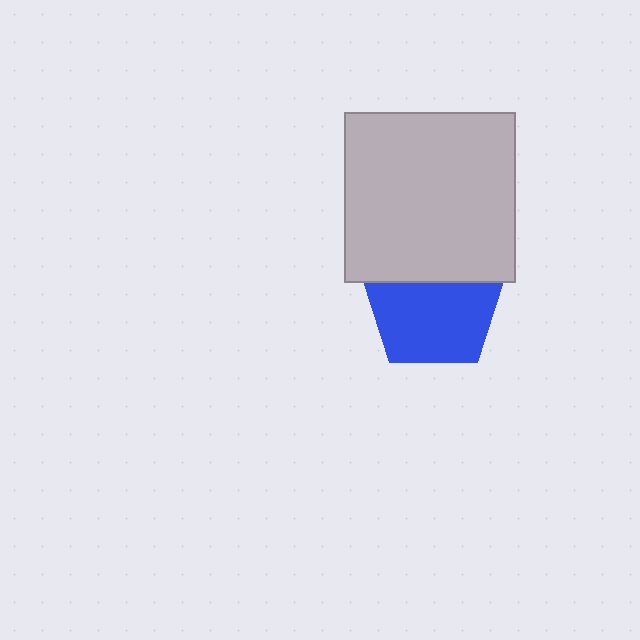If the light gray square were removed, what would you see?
You would see the complete blue pentagon.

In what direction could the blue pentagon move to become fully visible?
The blue pentagon could move down. That would shift it out from behind the light gray square entirely.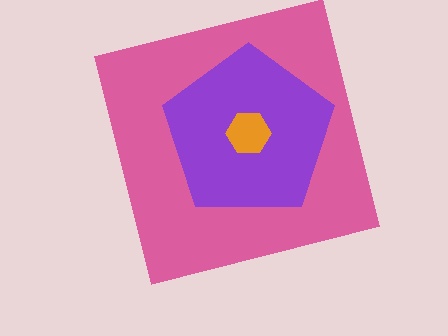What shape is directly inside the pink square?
The purple pentagon.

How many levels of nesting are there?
3.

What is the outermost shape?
The pink square.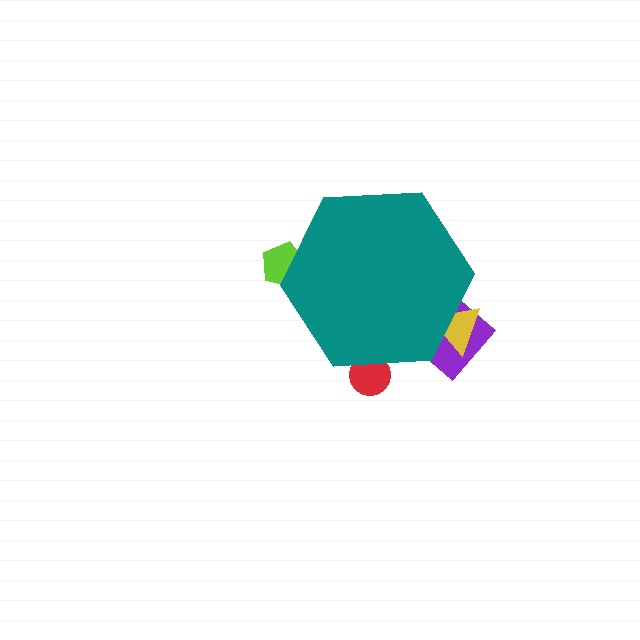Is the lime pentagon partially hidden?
Yes, the lime pentagon is partially hidden behind the teal hexagon.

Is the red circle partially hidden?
Yes, the red circle is partially hidden behind the teal hexagon.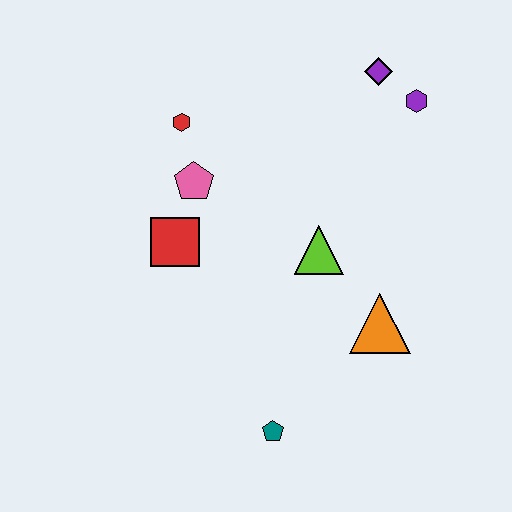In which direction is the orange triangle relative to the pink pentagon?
The orange triangle is to the right of the pink pentagon.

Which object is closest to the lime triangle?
The orange triangle is closest to the lime triangle.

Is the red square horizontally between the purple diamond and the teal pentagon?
No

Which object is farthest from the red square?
The purple hexagon is farthest from the red square.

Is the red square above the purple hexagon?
No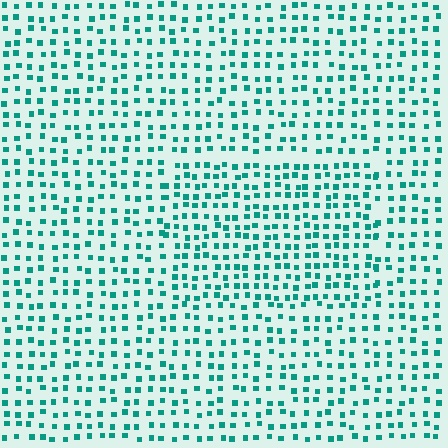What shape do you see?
I see a rectangle.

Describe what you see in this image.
The image contains small teal elements arranged at two different densities. A rectangle-shaped region is visible where the elements are more densely packed than the surrounding area.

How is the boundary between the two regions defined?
The boundary is defined by a change in element density (approximately 1.4x ratio). All elements are the same color, size, and shape.